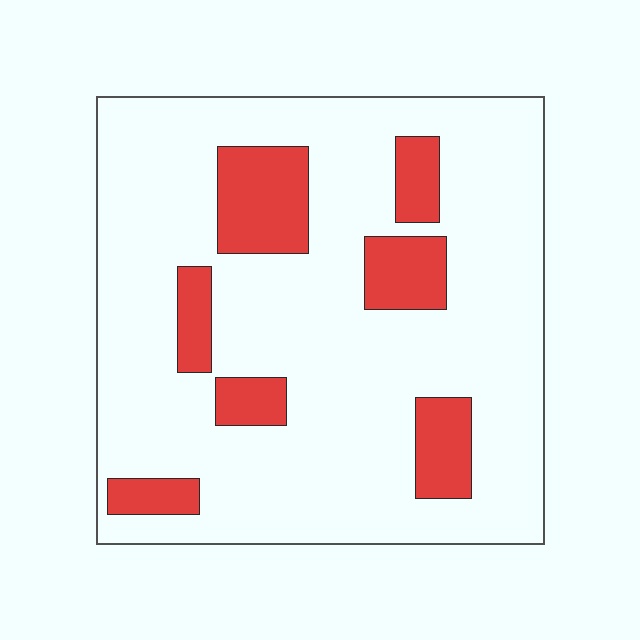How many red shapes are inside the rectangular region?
7.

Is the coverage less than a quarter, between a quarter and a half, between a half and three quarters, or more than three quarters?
Less than a quarter.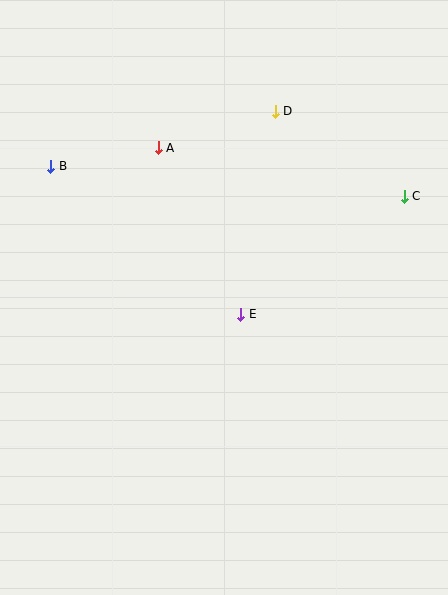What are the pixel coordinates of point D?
Point D is at (275, 111).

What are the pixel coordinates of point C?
Point C is at (404, 196).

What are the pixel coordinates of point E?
Point E is at (241, 314).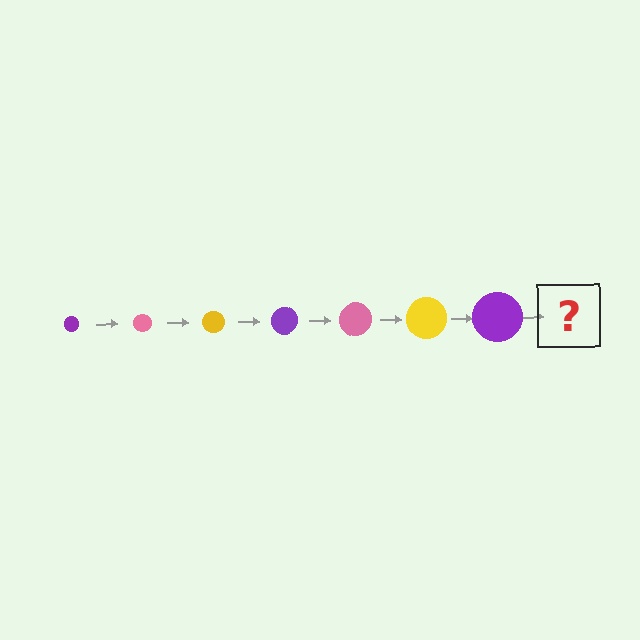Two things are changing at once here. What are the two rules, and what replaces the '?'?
The two rules are that the circle grows larger each step and the color cycles through purple, pink, and yellow. The '?' should be a pink circle, larger than the previous one.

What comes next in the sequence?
The next element should be a pink circle, larger than the previous one.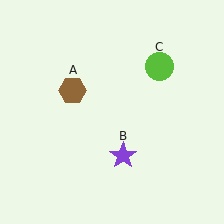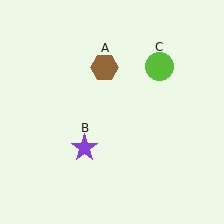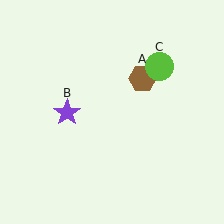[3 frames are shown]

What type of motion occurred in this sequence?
The brown hexagon (object A), purple star (object B) rotated clockwise around the center of the scene.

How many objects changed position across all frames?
2 objects changed position: brown hexagon (object A), purple star (object B).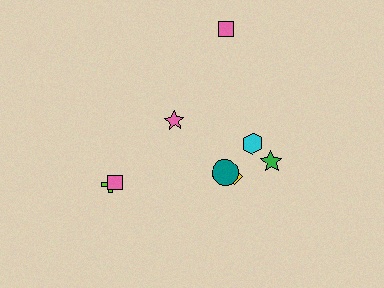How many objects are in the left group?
There are 3 objects.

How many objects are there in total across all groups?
There are 9 objects.